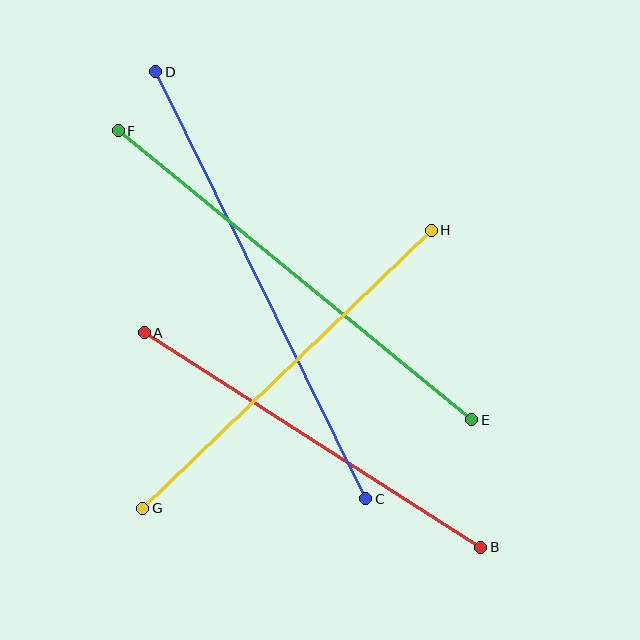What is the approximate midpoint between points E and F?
The midpoint is at approximately (295, 275) pixels.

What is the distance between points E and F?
The distance is approximately 457 pixels.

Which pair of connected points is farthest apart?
Points C and D are farthest apart.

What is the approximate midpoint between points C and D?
The midpoint is at approximately (261, 285) pixels.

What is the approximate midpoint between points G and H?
The midpoint is at approximately (287, 369) pixels.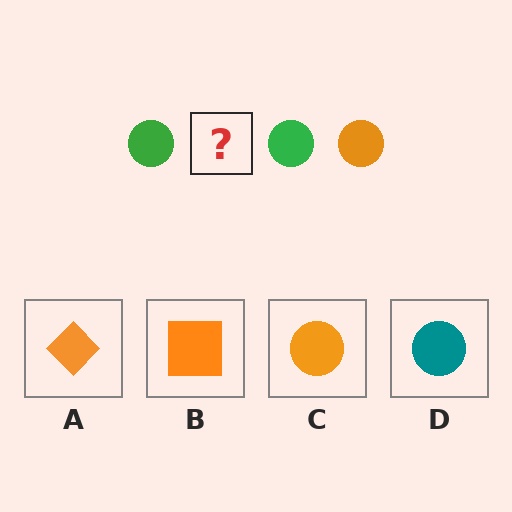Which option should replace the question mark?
Option C.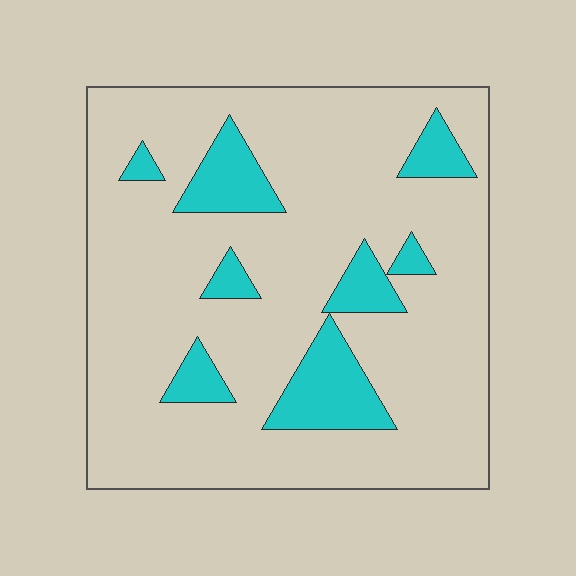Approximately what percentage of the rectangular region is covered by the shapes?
Approximately 15%.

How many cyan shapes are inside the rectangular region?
8.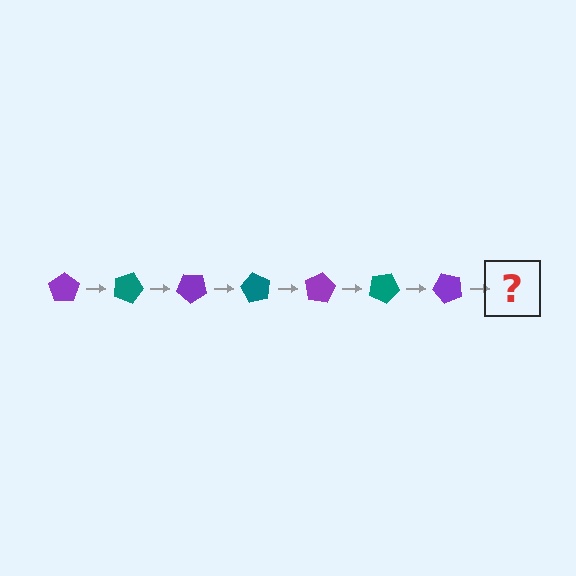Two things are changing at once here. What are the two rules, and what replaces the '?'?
The two rules are that it rotates 20 degrees each step and the color cycles through purple and teal. The '?' should be a teal pentagon, rotated 140 degrees from the start.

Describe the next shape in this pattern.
It should be a teal pentagon, rotated 140 degrees from the start.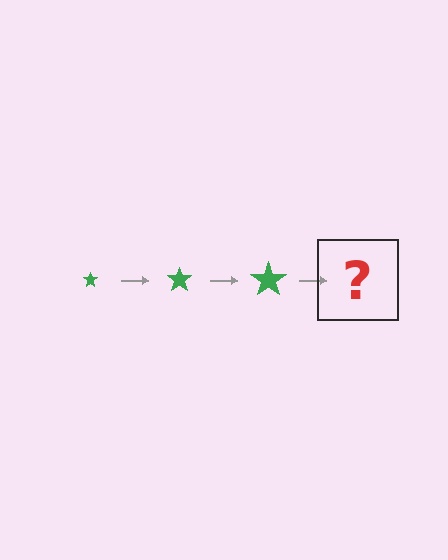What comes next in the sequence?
The next element should be a green star, larger than the previous one.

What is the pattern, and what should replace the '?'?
The pattern is that the star gets progressively larger each step. The '?' should be a green star, larger than the previous one.